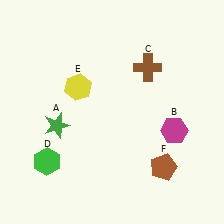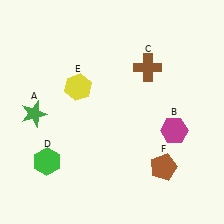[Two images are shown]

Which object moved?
The green star (A) moved left.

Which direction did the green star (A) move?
The green star (A) moved left.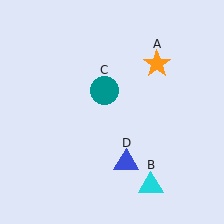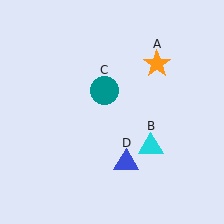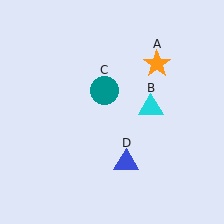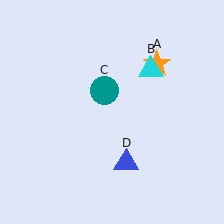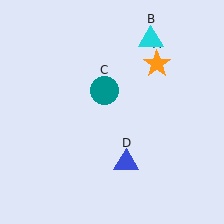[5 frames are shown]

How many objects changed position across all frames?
1 object changed position: cyan triangle (object B).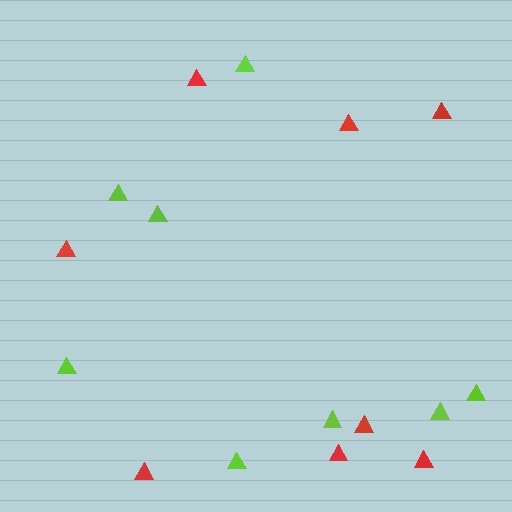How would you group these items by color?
There are 2 groups: one group of lime triangles (8) and one group of red triangles (8).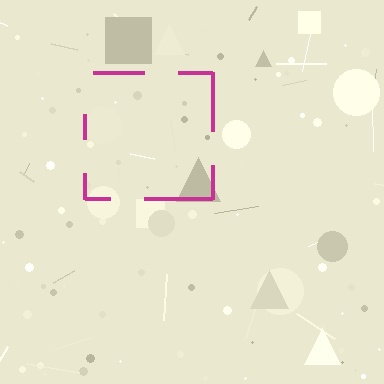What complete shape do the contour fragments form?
The contour fragments form a square.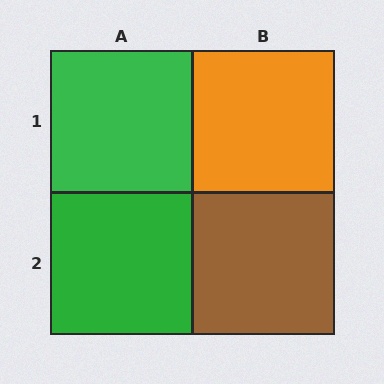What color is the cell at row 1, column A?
Green.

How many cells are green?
2 cells are green.